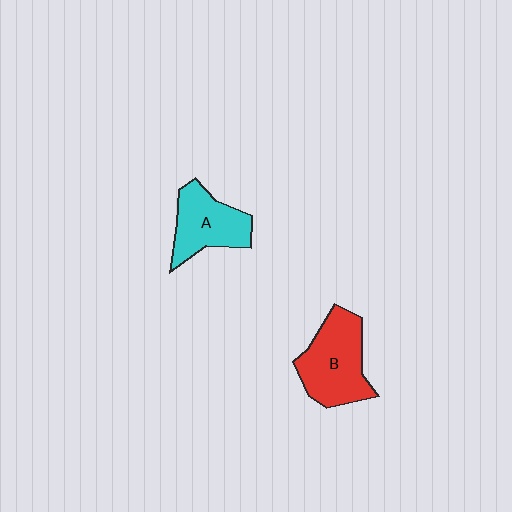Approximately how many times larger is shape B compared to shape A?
Approximately 1.3 times.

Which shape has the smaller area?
Shape A (cyan).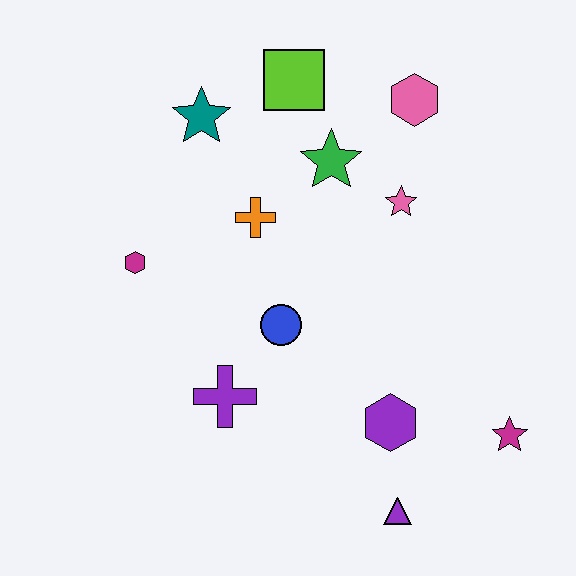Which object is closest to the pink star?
The green star is closest to the pink star.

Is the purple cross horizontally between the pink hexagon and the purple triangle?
No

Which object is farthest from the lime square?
The purple triangle is farthest from the lime square.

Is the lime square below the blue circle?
No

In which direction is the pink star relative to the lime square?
The pink star is below the lime square.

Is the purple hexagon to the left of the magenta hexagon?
No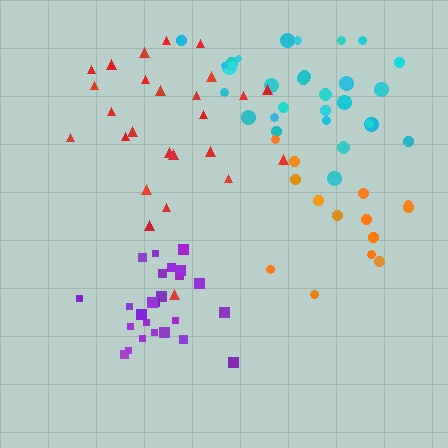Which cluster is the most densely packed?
Purple.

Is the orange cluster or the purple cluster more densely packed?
Purple.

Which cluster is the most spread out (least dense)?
Orange.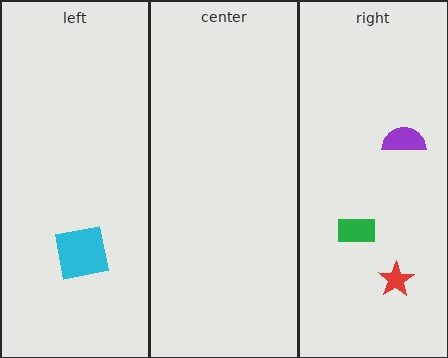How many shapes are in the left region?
1.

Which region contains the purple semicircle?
The right region.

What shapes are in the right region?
The purple semicircle, the red star, the green rectangle.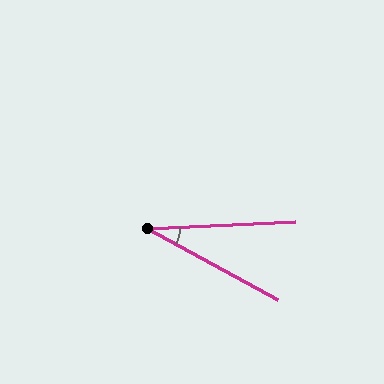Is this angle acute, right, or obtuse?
It is acute.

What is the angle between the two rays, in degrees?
Approximately 31 degrees.